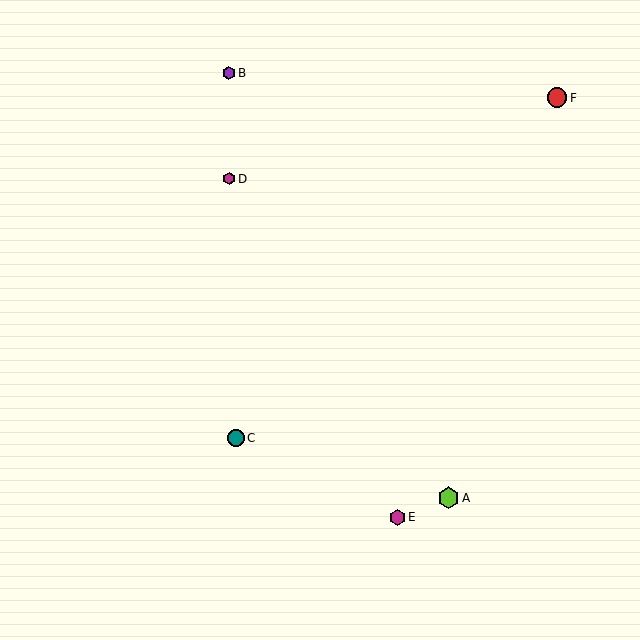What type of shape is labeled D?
Shape D is a magenta hexagon.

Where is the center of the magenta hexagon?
The center of the magenta hexagon is at (229, 179).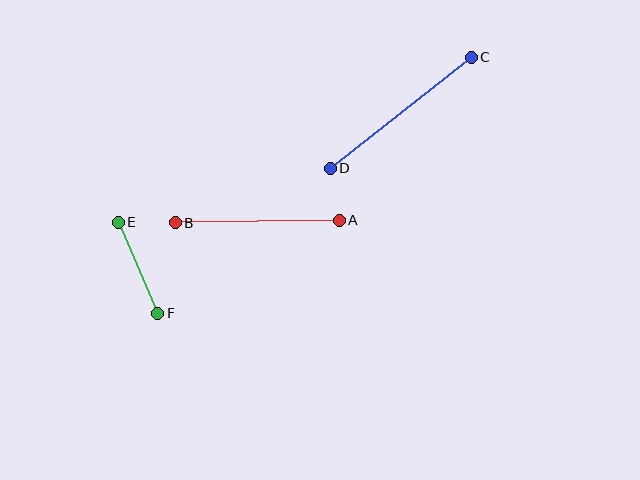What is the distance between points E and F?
The distance is approximately 99 pixels.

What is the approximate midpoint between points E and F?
The midpoint is at approximately (138, 268) pixels.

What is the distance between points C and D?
The distance is approximately 179 pixels.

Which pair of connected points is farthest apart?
Points C and D are farthest apart.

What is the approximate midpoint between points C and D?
The midpoint is at approximately (401, 113) pixels.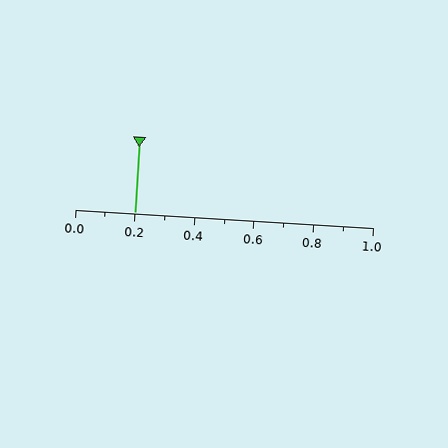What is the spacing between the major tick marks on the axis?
The major ticks are spaced 0.2 apart.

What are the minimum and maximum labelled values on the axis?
The axis runs from 0.0 to 1.0.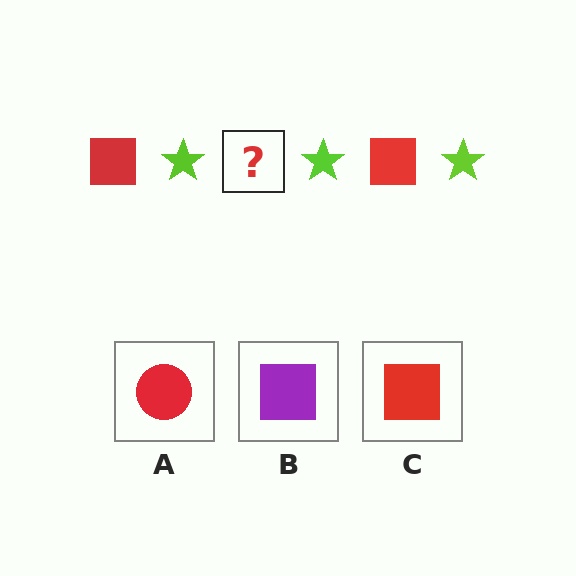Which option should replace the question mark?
Option C.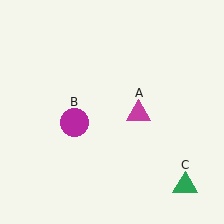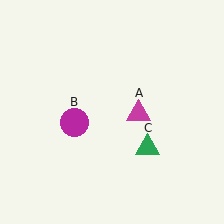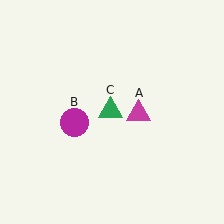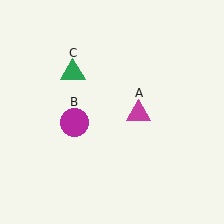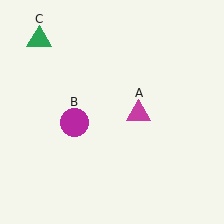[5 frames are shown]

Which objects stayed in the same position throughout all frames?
Magenta triangle (object A) and magenta circle (object B) remained stationary.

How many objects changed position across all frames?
1 object changed position: green triangle (object C).